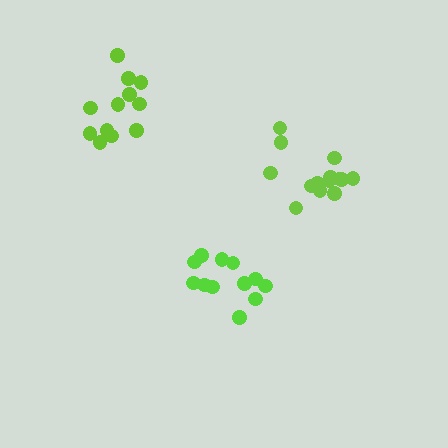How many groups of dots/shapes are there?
There are 3 groups.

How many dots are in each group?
Group 1: 14 dots, Group 2: 12 dots, Group 3: 12 dots (38 total).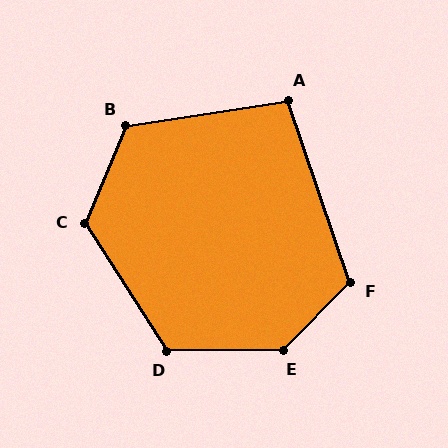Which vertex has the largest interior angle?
E, at approximately 135 degrees.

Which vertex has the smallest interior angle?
A, at approximately 100 degrees.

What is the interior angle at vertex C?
Approximately 125 degrees (obtuse).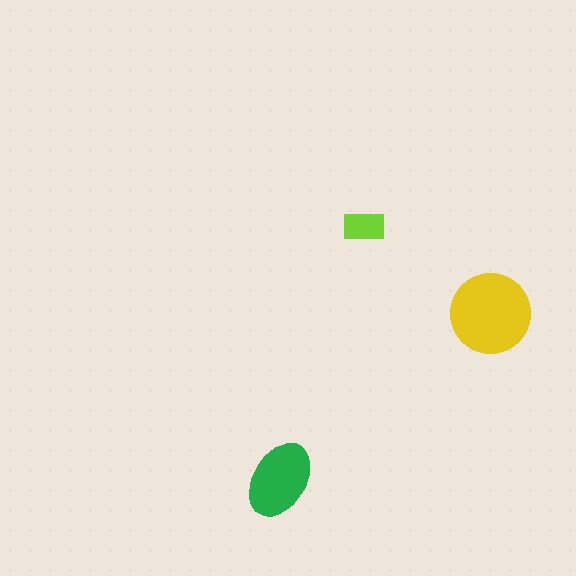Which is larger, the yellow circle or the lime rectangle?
The yellow circle.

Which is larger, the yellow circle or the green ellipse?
The yellow circle.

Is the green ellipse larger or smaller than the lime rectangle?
Larger.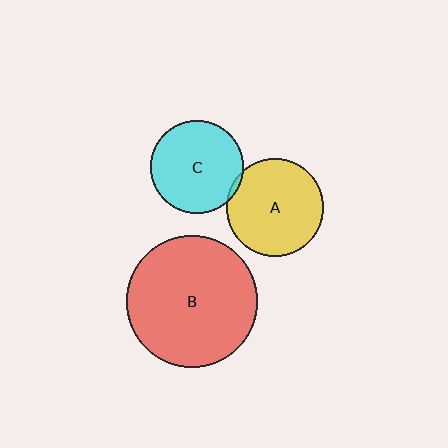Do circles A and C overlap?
Yes.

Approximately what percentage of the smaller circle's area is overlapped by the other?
Approximately 5%.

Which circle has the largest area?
Circle B (red).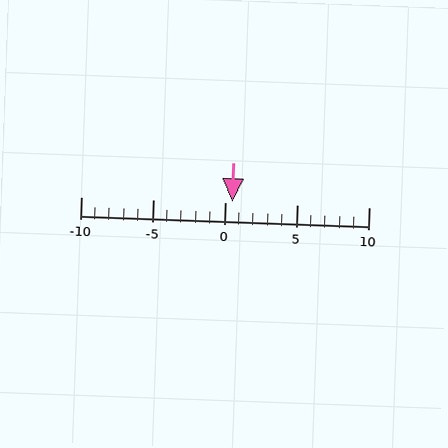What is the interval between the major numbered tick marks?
The major tick marks are spaced 5 units apart.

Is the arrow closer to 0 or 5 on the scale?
The arrow is closer to 0.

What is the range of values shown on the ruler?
The ruler shows values from -10 to 10.